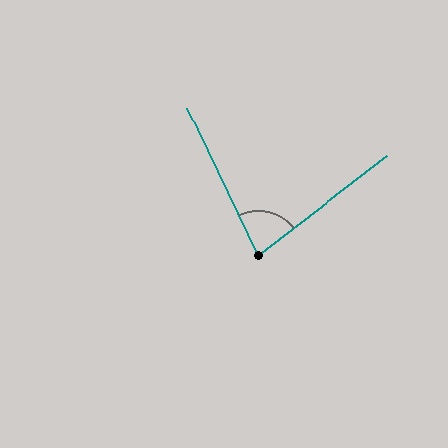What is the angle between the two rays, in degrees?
Approximately 78 degrees.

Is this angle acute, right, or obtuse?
It is acute.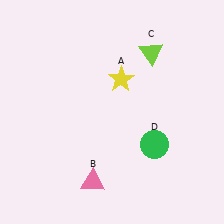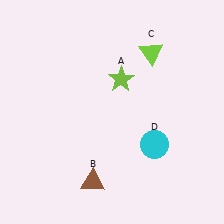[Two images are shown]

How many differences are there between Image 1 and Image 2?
There are 3 differences between the two images.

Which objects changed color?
A changed from yellow to lime. B changed from pink to brown. D changed from green to cyan.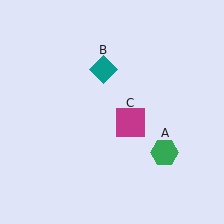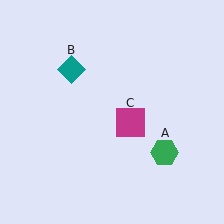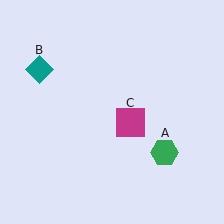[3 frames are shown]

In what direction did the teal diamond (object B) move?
The teal diamond (object B) moved left.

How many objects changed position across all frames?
1 object changed position: teal diamond (object B).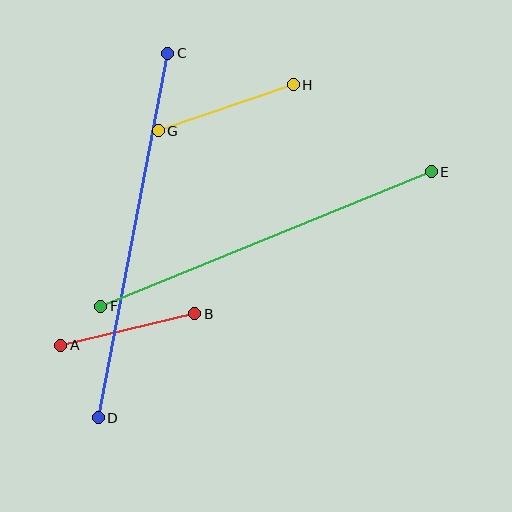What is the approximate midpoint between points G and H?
The midpoint is at approximately (226, 108) pixels.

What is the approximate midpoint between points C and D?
The midpoint is at approximately (133, 236) pixels.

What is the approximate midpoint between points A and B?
The midpoint is at approximately (128, 330) pixels.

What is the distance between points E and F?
The distance is approximately 357 pixels.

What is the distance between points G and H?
The distance is approximately 142 pixels.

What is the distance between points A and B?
The distance is approximately 138 pixels.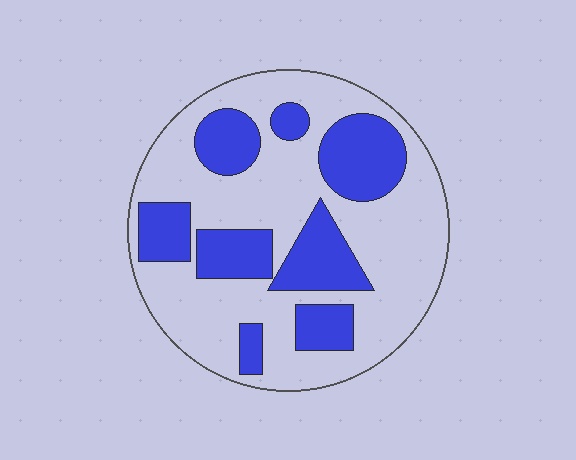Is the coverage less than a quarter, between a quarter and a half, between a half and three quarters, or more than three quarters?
Between a quarter and a half.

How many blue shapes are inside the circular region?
8.